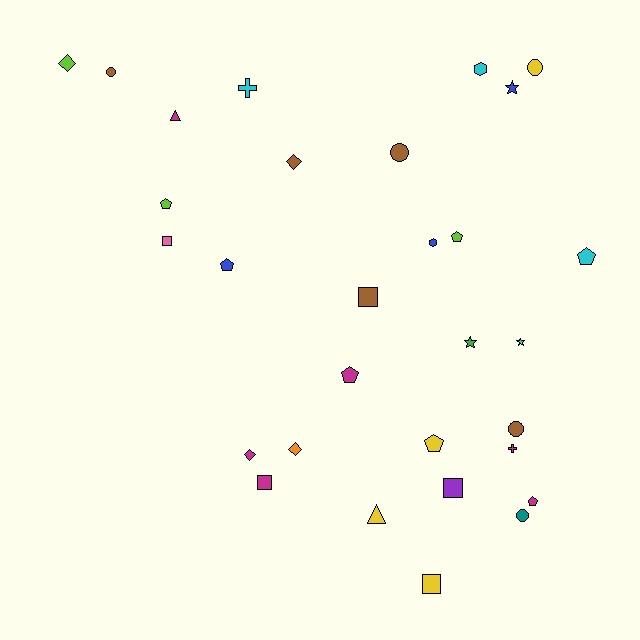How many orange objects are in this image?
There is 1 orange object.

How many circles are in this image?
There are 5 circles.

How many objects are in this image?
There are 30 objects.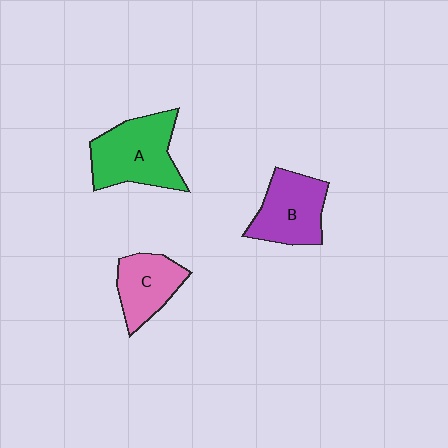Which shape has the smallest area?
Shape C (pink).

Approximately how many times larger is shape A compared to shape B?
Approximately 1.2 times.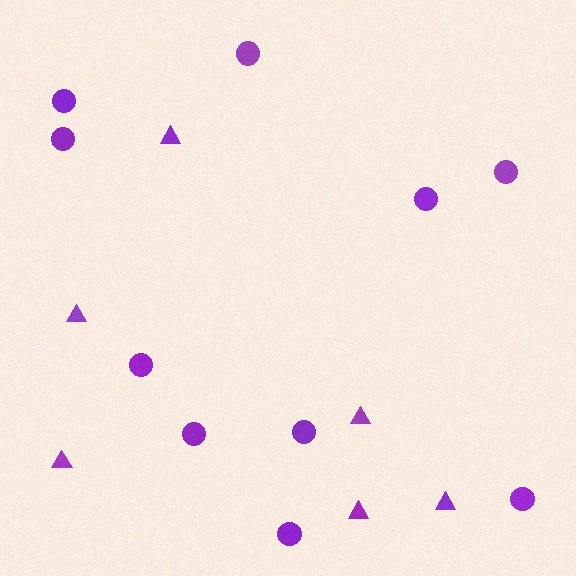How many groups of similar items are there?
There are 2 groups: one group of triangles (6) and one group of circles (10).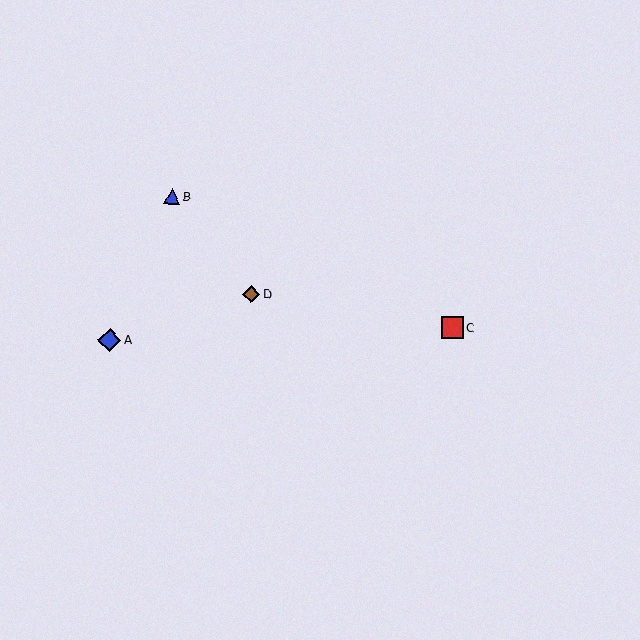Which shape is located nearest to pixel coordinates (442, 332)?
The red square (labeled C) at (452, 328) is nearest to that location.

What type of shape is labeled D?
Shape D is a brown diamond.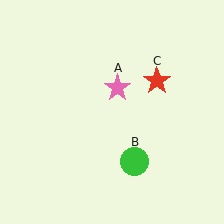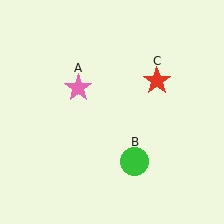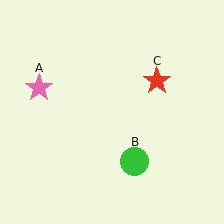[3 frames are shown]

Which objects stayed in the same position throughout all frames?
Green circle (object B) and red star (object C) remained stationary.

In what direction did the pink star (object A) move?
The pink star (object A) moved left.